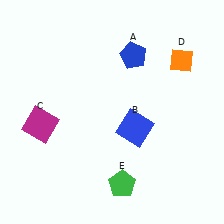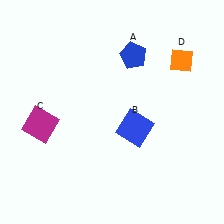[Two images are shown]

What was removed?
The green pentagon (E) was removed in Image 2.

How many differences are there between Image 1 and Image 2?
There is 1 difference between the two images.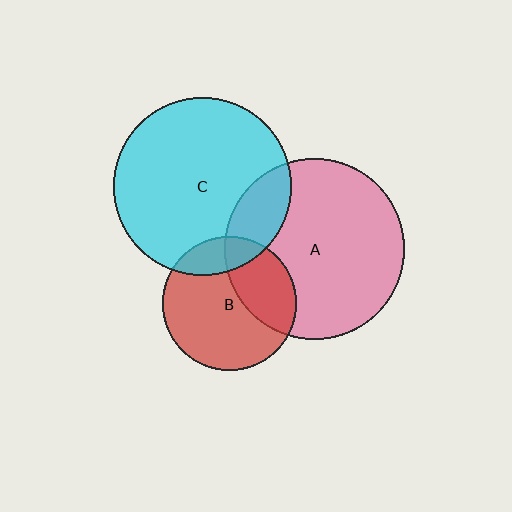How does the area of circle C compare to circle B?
Approximately 1.8 times.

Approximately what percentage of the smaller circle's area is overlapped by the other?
Approximately 15%.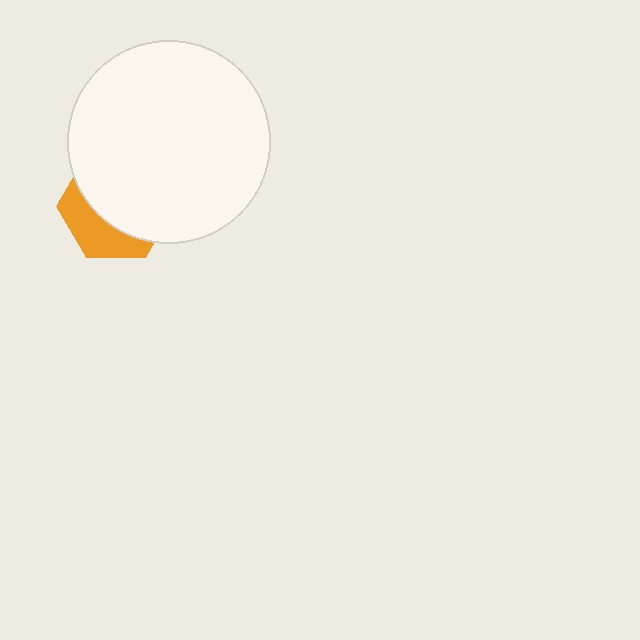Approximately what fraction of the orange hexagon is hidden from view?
Roughly 66% of the orange hexagon is hidden behind the white circle.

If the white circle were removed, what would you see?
You would see the complete orange hexagon.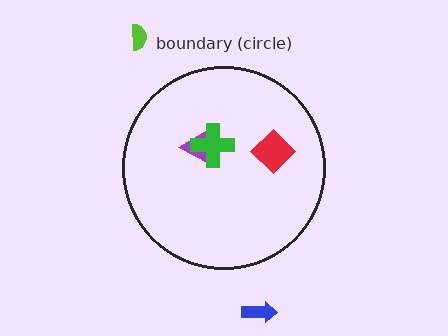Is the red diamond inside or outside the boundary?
Inside.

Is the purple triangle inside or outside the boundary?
Inside.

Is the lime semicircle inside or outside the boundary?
Outside.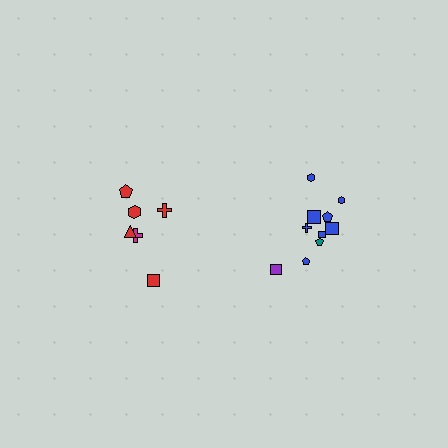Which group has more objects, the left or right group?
The right group.